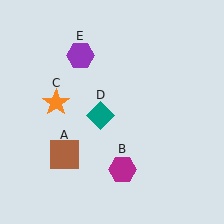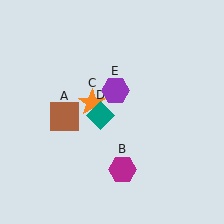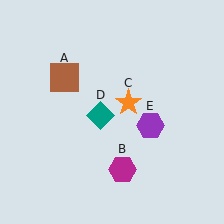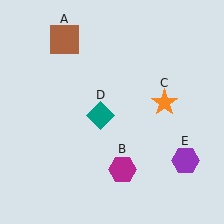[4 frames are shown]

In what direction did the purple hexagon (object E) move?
The purple hexagon (object E) moved down and to the right.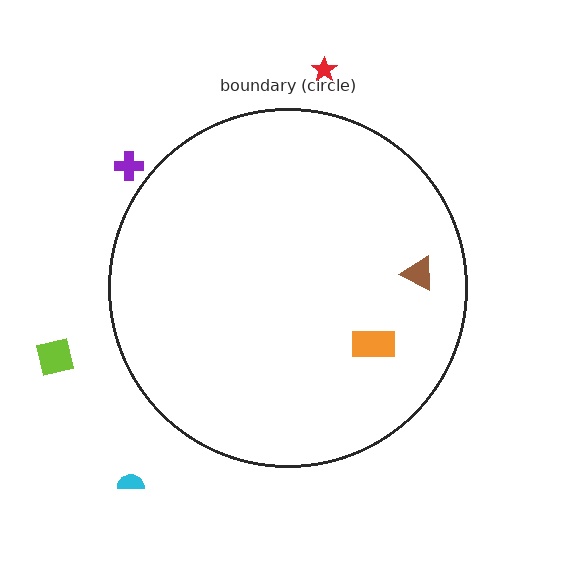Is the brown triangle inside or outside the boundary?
Inside.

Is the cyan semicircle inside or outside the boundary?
Outside.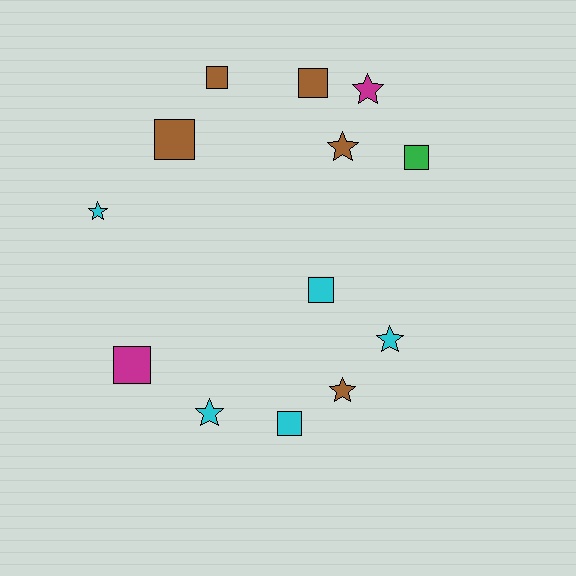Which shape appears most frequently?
Square, with 7 objects.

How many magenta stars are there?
There is 1 magenta star.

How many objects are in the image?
There are 13 objects.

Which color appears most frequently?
Cyan, with 5 objects.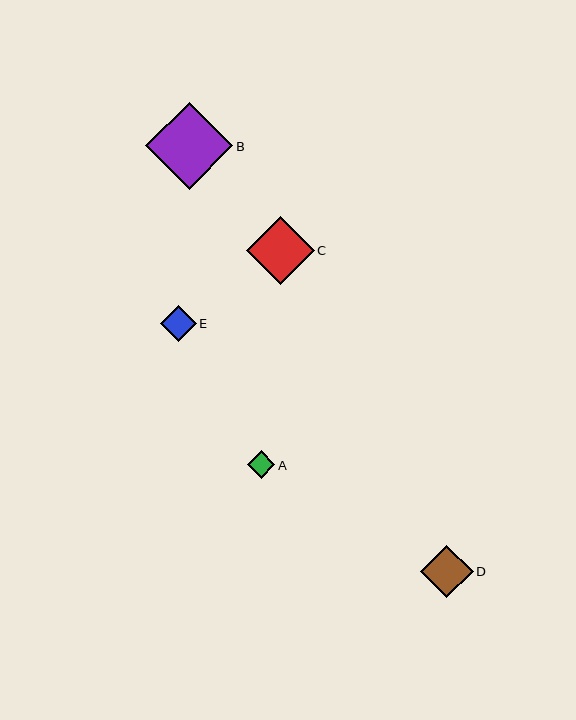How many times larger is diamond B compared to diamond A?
Diamond B is approximately 3.1 times the size of diamond A.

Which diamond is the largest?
Diamond B is the largest with a size of approximately 87 pixels.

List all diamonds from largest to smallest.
From largest to smallest: B, C, D, E, A.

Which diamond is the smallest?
Diamond A is the smallest with a size of approximately 28 pixels.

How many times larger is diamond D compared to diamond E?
Diamond D is approximately 1.5 times the size of diamond E.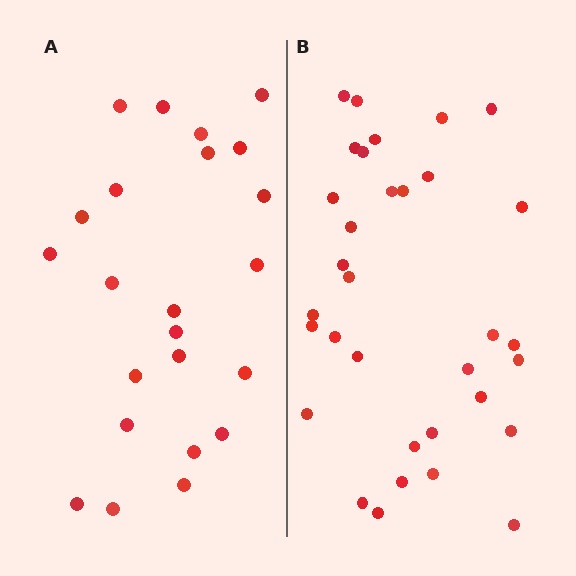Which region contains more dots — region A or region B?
Region B (the right region) has more dots.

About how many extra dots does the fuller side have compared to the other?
Region B has roughly 10 or so more dots than region A.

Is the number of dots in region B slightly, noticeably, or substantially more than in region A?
Region B has noticeably more, but not dramatically so. The ratio is roughly 1.4 to 1.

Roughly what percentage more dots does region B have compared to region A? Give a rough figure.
About 45% more.